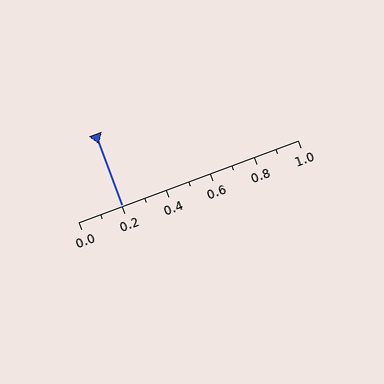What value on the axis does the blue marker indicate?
The marker indicates approximately 0.2.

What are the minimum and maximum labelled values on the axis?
The axis runs from 0.0 to 1.0.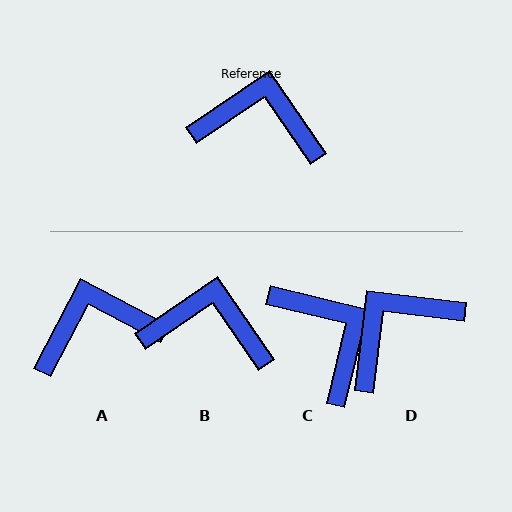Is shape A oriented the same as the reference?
No, it is off by about 28 degrees.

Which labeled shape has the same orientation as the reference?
B.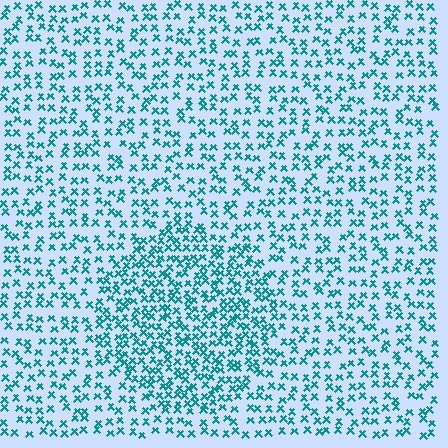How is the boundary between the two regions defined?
The boundary is defined by a change in element density (approximately 1.8x ratio). All elements are the same color, size, and shape.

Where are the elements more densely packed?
The elements are more densely packed inside the circle boundary.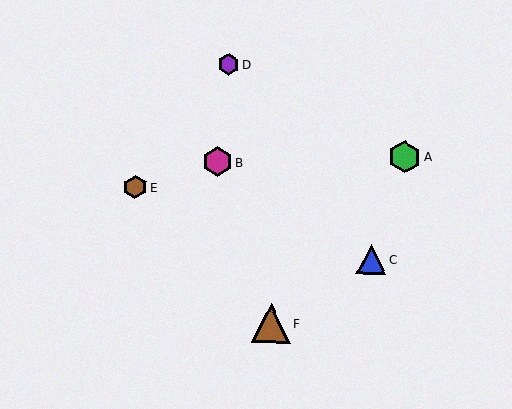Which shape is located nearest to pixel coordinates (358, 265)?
The blue triangle (labeled C) at (371, 259) is nearest to that location.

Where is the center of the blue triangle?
The center of the blue triangle is at (371, 259).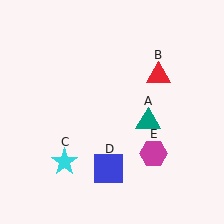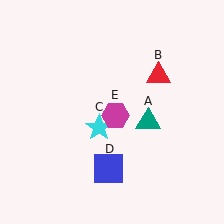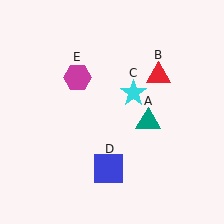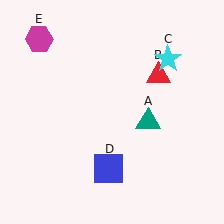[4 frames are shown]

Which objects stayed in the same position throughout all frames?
Teal triangle (object A) and red triangle (object B) and blue square (object D) remained stationary.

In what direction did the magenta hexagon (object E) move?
The magenta hexagon (object E) moved up and to the left.